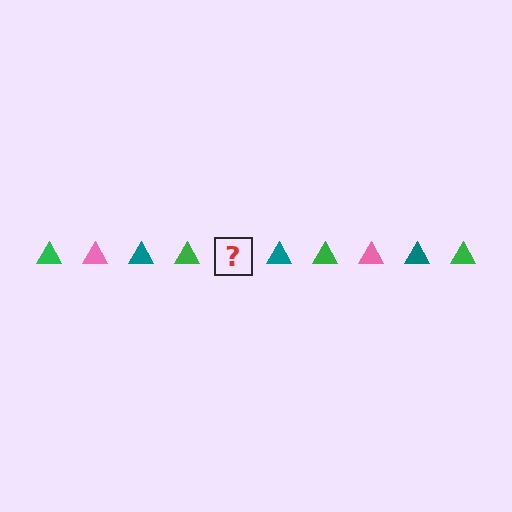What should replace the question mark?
The question mark should be replaced with a pink triangle.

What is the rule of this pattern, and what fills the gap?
The rule is that the pattern cycles through green, pink, teal triangles. The gap should be filled with a pink triangle.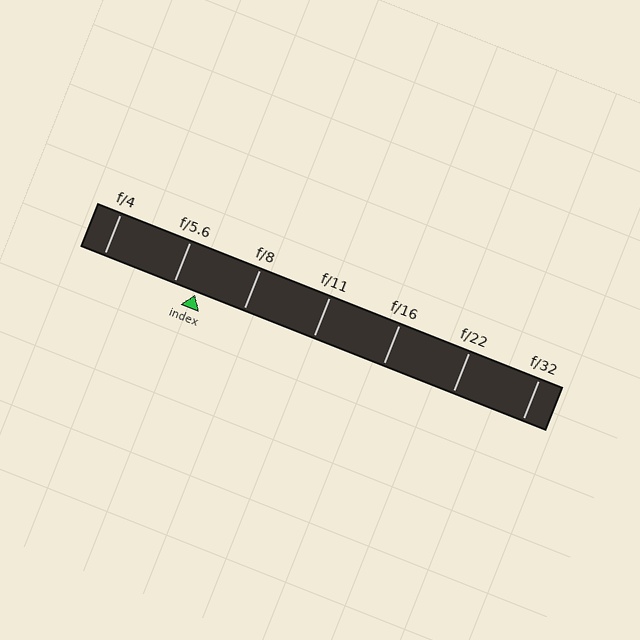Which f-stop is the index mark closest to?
The index mark is closest to f/5.6.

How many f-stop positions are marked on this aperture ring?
There are 7 f-stop positions marked.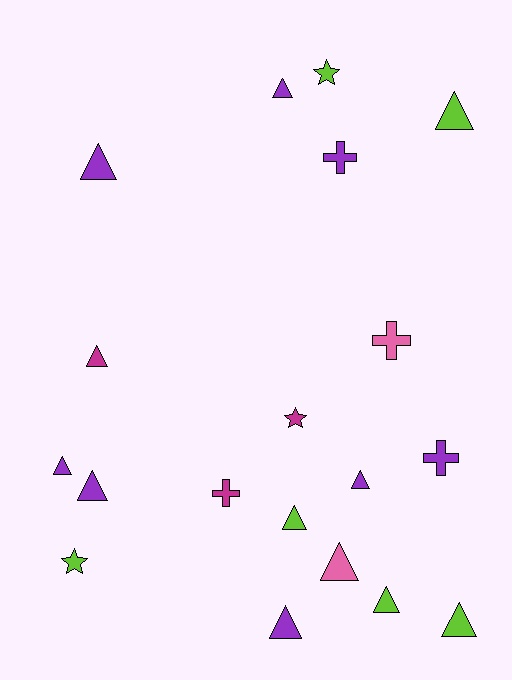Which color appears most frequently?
Purple, with 8 objects.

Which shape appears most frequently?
Triangle, with 12 objects.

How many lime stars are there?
There are 2 lime stars.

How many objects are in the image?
There are 19 objects.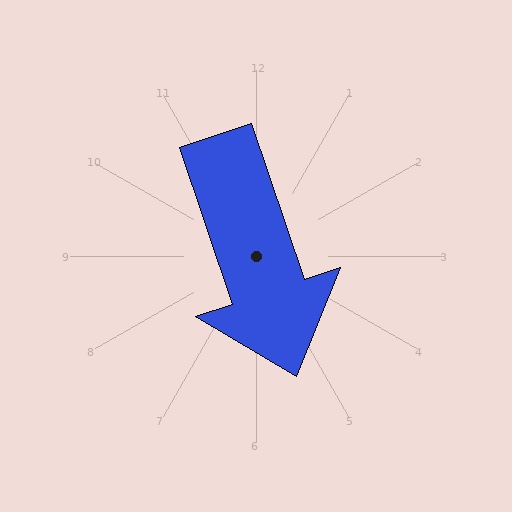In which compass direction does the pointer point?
South.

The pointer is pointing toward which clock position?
Roughly 5 o'clock.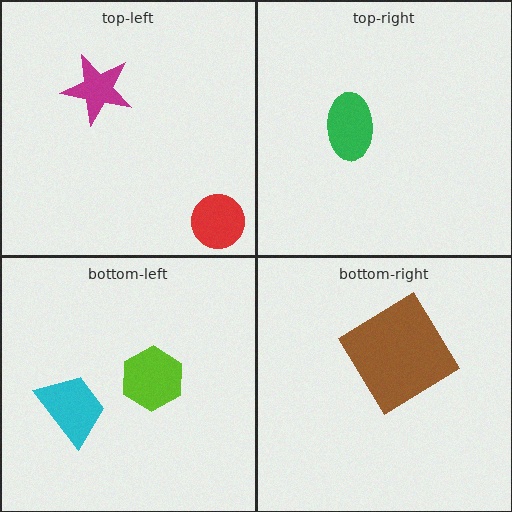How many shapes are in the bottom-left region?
2.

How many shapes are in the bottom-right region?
1.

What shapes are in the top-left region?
The red circle, the magenta star.